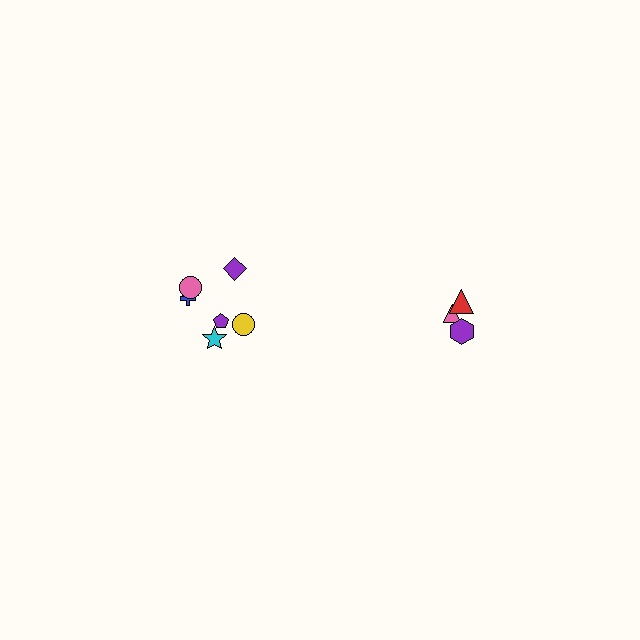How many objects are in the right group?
There are 3 objects.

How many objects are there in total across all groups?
There are 9 objects.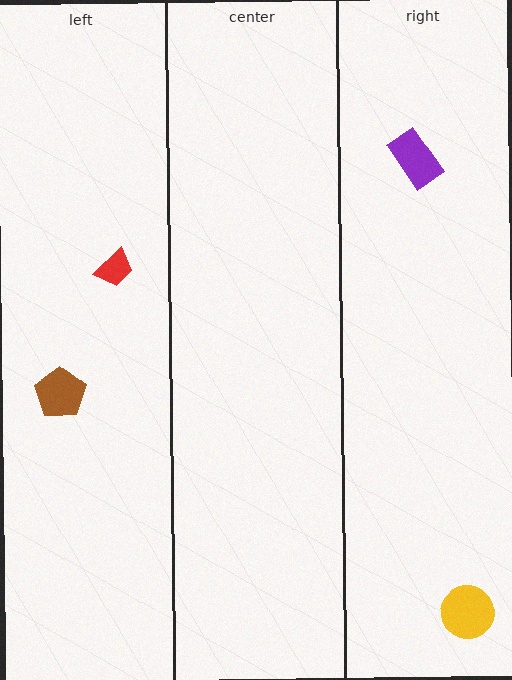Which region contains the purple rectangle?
The right region.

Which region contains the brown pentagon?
The left region.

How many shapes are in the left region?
2.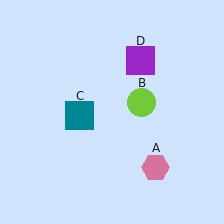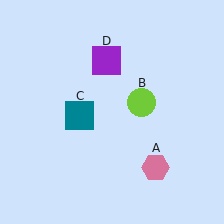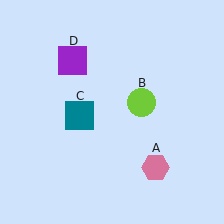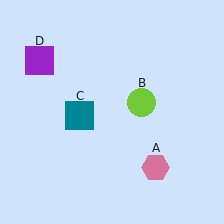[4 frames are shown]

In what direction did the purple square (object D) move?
The purple square (object D) moved left.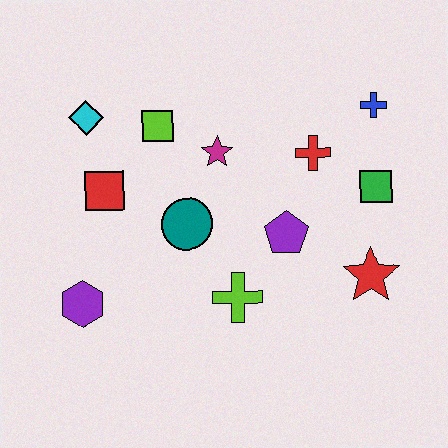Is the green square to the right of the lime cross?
Yes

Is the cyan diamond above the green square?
Yes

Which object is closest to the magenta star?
The lime square is closest to the magenta star.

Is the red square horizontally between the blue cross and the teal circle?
No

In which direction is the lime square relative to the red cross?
The lime square is to the left of the red cross.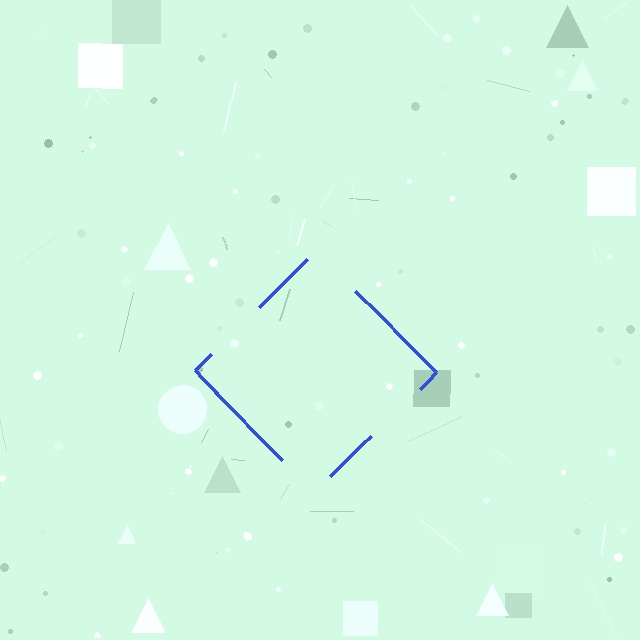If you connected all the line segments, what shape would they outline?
They would outline a diamond.